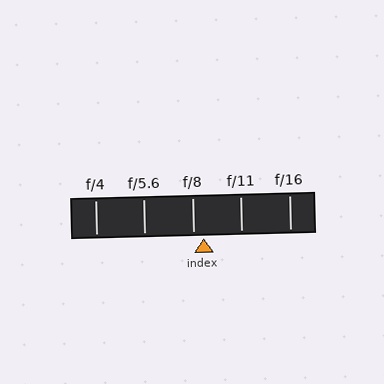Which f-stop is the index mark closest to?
The index mark is closest to f/8.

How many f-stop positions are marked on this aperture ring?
There are 5 f-stop positions marked.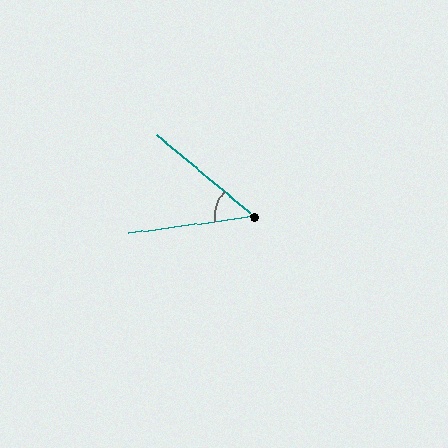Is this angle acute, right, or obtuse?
It is acute.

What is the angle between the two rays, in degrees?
Approximately 47 degrees.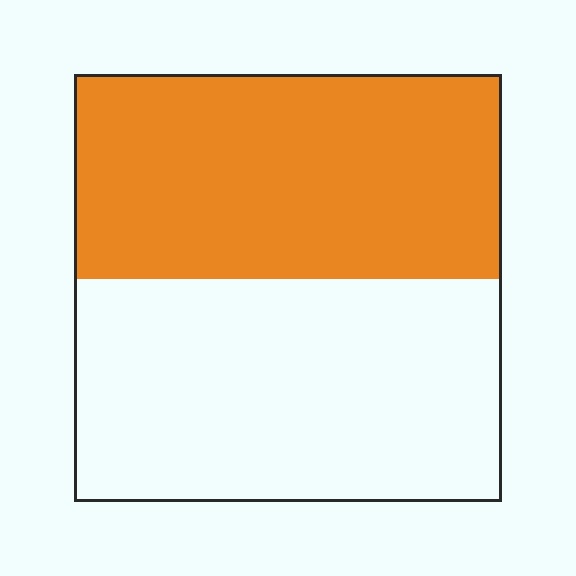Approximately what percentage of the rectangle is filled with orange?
Approximately 50%.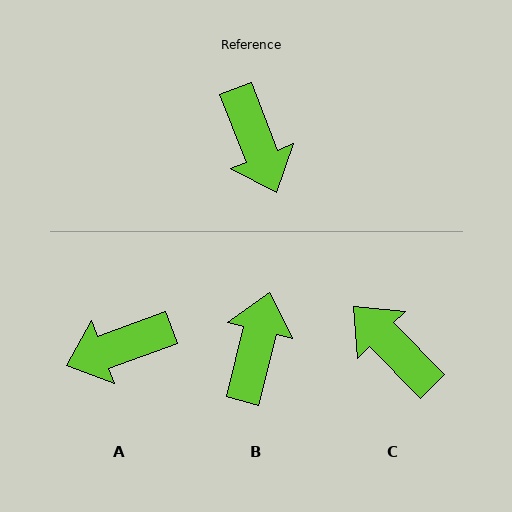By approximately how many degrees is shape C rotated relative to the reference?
Approximately 157 degrees clockwise.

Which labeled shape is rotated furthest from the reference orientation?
C, about 157 degrees away.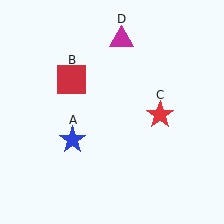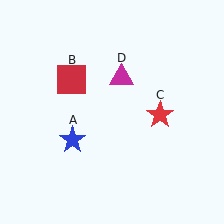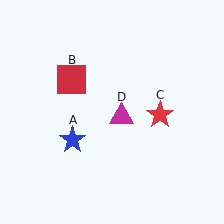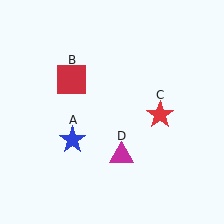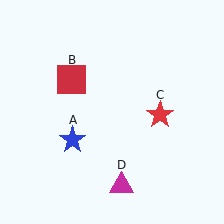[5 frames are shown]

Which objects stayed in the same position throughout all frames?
Blue star (object A) and red square (object B) and red star (object C) remained stationary.